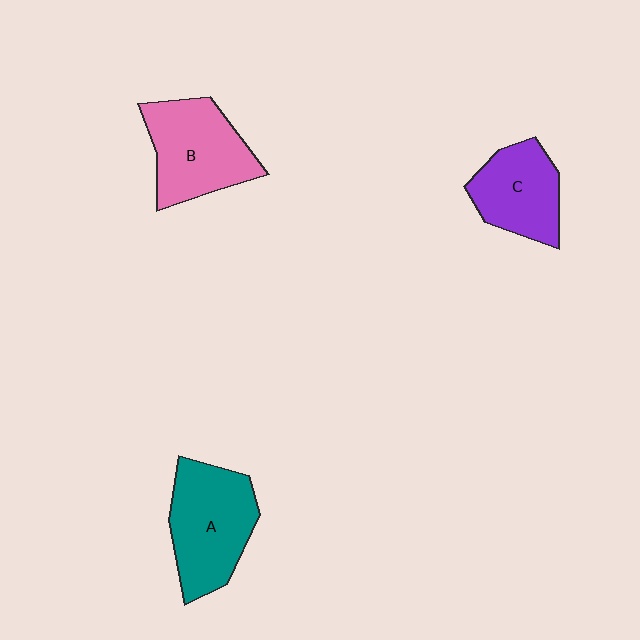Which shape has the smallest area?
Shape C (purple).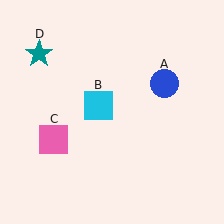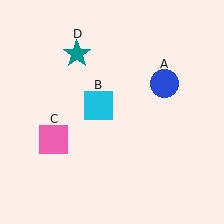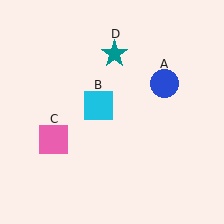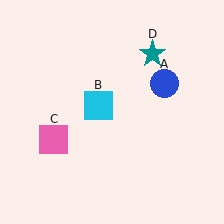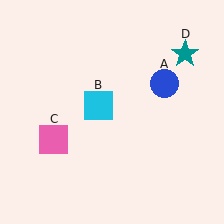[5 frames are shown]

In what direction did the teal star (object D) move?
The teal star (object D) moved right.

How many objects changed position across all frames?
1 object changed position: teal star (object D).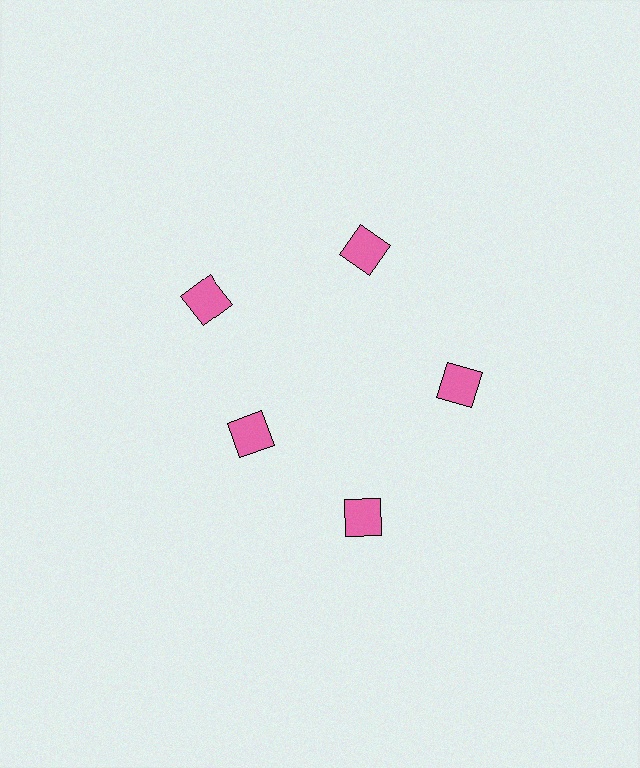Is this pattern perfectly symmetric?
No. The 5 pink squares are arranged in a ring, but one element near the 8 o'clock position is pulled inward toward the center, breaking the 5-fold rotational symmetry.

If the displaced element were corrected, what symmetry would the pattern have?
It would have 5-fold rotational symmetry — the pattern would map onto itself every 72 degrees.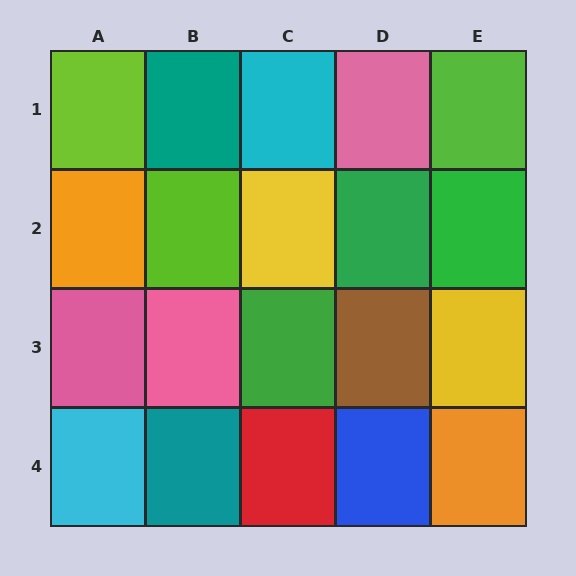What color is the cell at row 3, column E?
Yellow.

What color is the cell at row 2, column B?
Lime.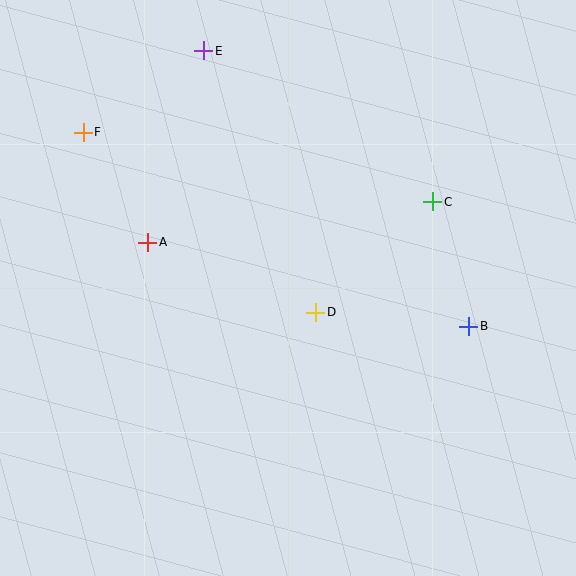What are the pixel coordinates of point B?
Point B is at (469, 326).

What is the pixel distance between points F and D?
The distance between F and D is 294 pixels.